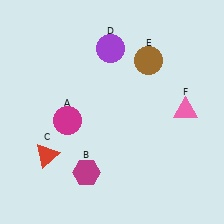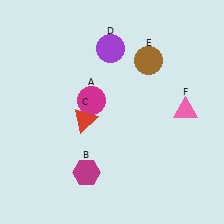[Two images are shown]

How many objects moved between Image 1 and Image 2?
2 objects moved between the two images.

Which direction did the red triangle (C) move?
The red triangle (C) moved right.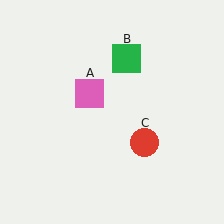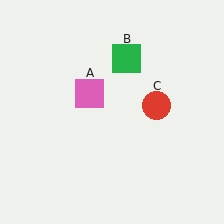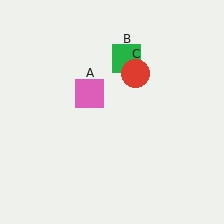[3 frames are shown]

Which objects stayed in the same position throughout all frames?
Pink square (object A) and green square (object B) remained stationary.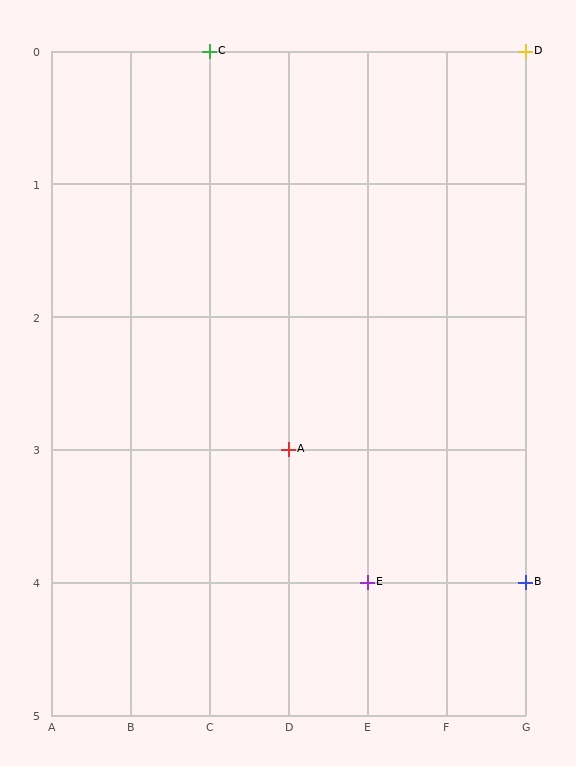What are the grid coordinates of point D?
Point D is at grid coordinates (G, 0).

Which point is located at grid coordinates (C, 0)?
Point C is at (C, 0).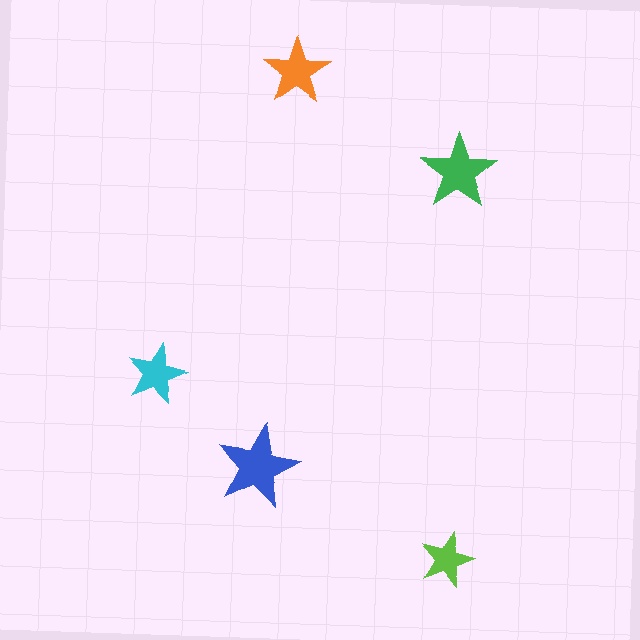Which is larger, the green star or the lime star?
The green one.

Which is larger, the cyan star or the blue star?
The blue one.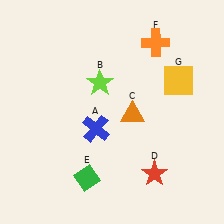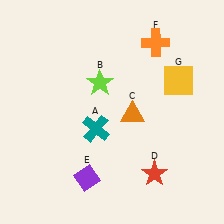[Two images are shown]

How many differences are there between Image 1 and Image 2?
There are 2 differences between the two images.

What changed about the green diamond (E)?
In Image 1, E is green. In Image 2, it changed to purple.